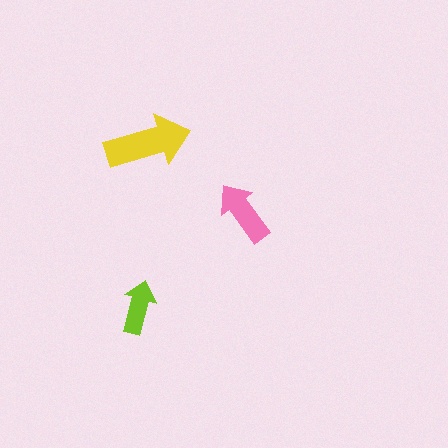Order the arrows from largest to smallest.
the yellow one, the pink one, the lime one.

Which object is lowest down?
The lime arrow is bottommost.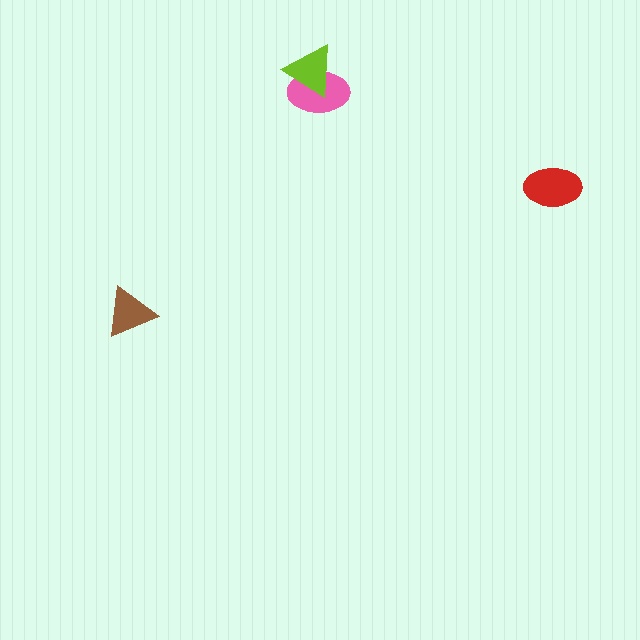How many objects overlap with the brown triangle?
0 objects overlap with the brown triangle.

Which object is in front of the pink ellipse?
The lime triangle is in front of the pink ellipse.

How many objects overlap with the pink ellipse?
1 object overlaps with the pink ellipse.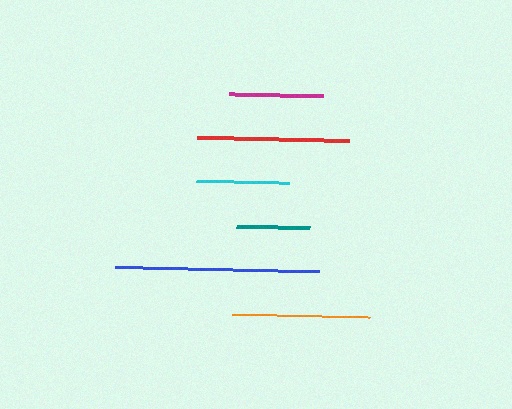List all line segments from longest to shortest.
From longest to shortest: blue, red, orange, magenta, cyan, teal.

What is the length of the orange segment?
The orange segment is approximately 138 pixels long.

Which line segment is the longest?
The blue line is the longest at approximately 203 pixels.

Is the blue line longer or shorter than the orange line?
The blue line is longer than the orange line.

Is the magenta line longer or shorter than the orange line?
The orange line is longer than the magenta line.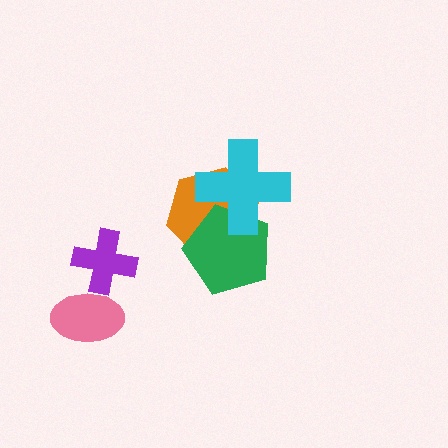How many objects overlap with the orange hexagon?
2 objects overlap with the orange hexagon.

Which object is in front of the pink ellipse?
The purple cross is in front of the pink ellipse.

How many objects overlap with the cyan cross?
2 objects overlap with the cyan cross.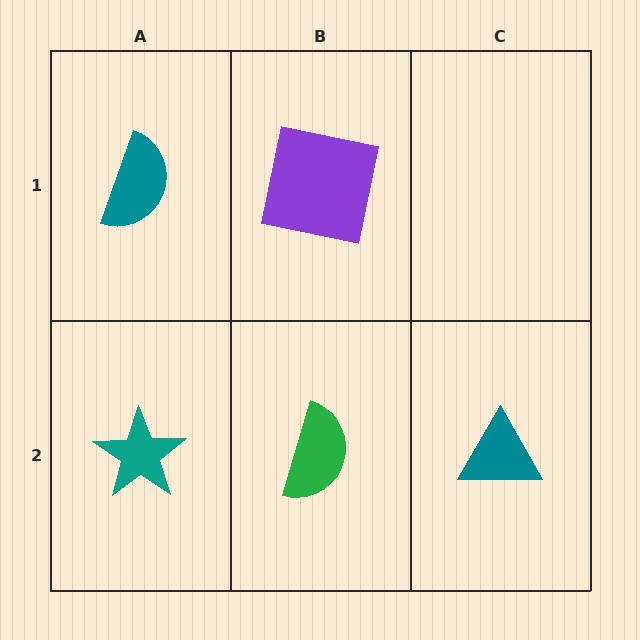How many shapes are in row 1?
2 shapes.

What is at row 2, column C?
A teal triangle.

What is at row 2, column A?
A teal star.